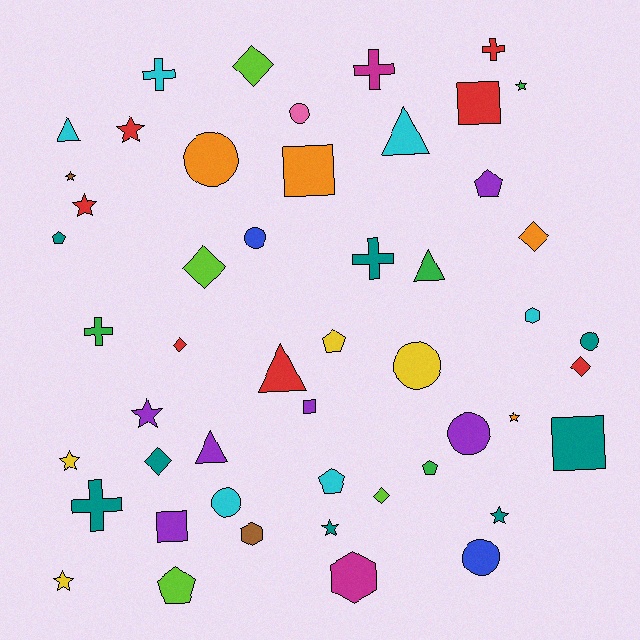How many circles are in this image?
There are 8 circles.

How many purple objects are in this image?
There are 6 purple objects.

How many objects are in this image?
There are 50 objects.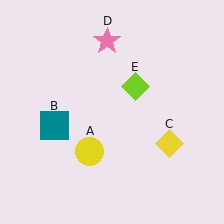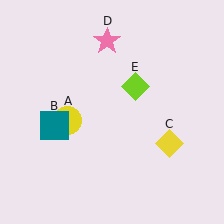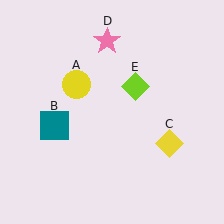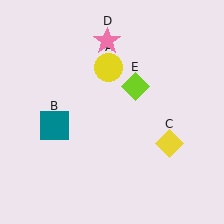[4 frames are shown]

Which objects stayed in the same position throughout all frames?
Teal square (object B) and yellow diamond (object C) and pink star (object D) and lime diamond (object E) remained stationary.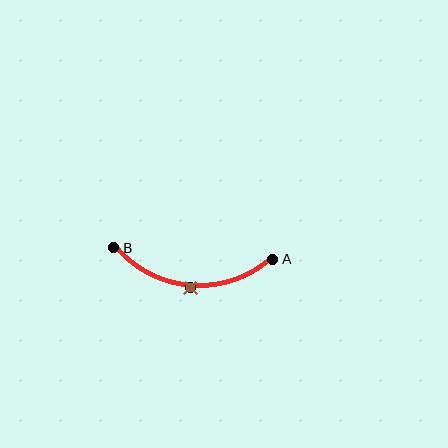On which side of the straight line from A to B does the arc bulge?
The arc bulges below the straight line connecting A and B.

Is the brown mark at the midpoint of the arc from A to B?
Yes. The brown mark lies on the arc at equal arc-length from both A and B — it is the arc midpoint.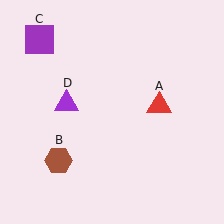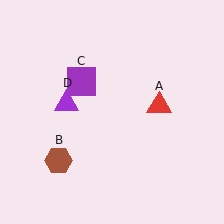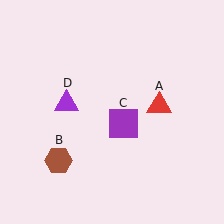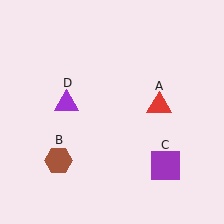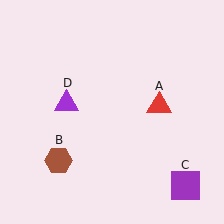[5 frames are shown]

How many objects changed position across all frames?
1 object changed position: purple square (object C).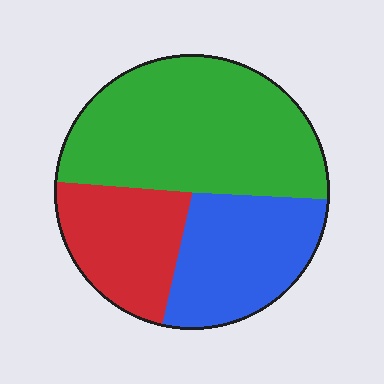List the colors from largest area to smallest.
From largest to smallest: green, blue, red.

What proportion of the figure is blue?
Blue covers roughly 30% of the figure.